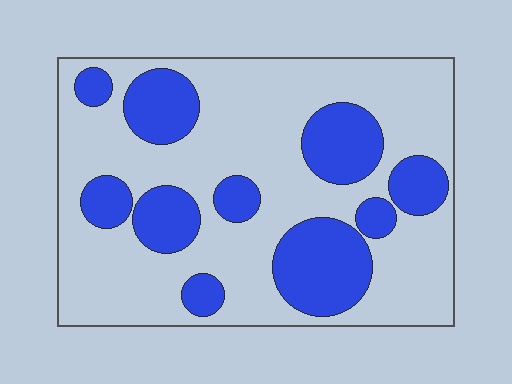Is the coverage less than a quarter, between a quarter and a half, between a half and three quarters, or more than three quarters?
Between a quarter and a half.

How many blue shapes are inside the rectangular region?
10.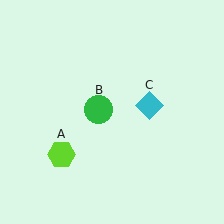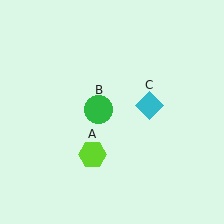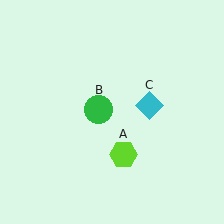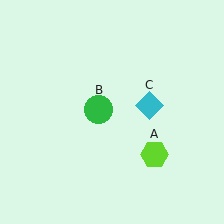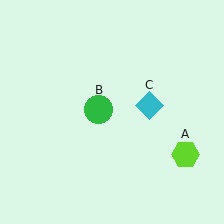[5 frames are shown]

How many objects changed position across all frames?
1 object changed position: lime hexagon (object A).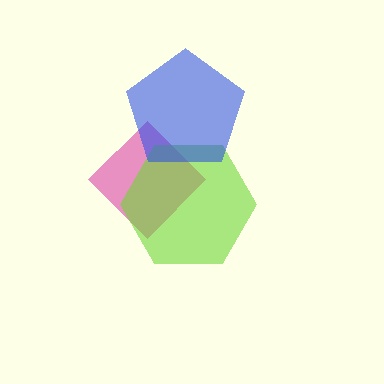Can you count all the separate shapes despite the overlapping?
Yes, there are 3 separate shapes.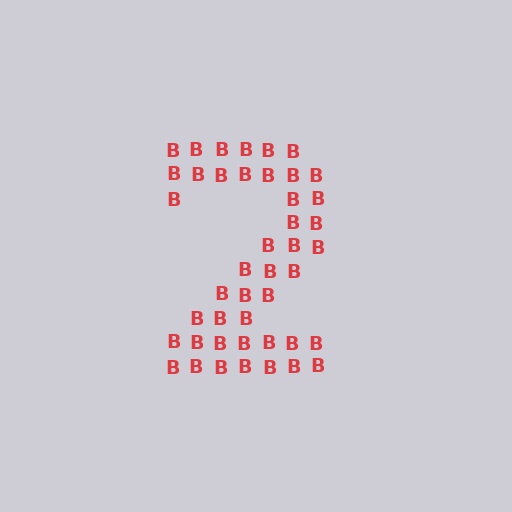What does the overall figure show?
The overall figure shows the digit 2.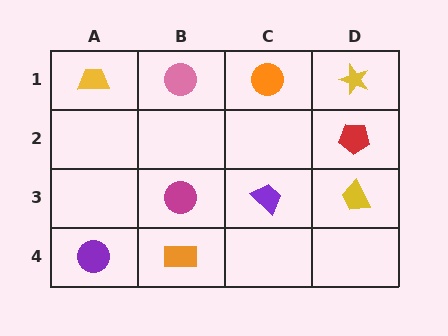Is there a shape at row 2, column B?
No, that cell is empty.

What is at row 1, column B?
A pink circle.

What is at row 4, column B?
An orange rectangle.